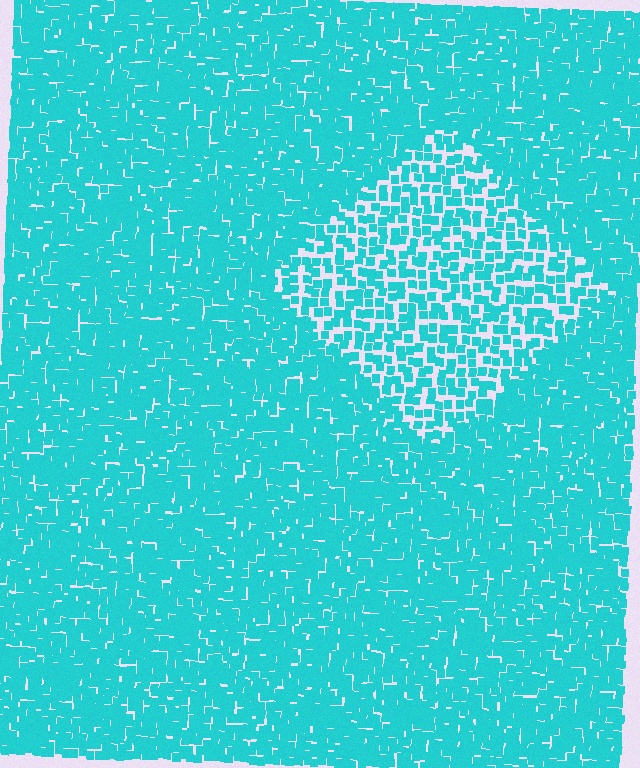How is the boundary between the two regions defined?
The boundary is defined by a change in element density (approximately 1.9x ratio). All elements are the same color, size, and shape.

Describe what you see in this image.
The image contains small cyan elements arranged at two different densities. A diamond-shaped region is visible where the elements are less densely packed than the surrounding area.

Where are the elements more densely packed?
The elements are more densely packed outside the diamond boundary.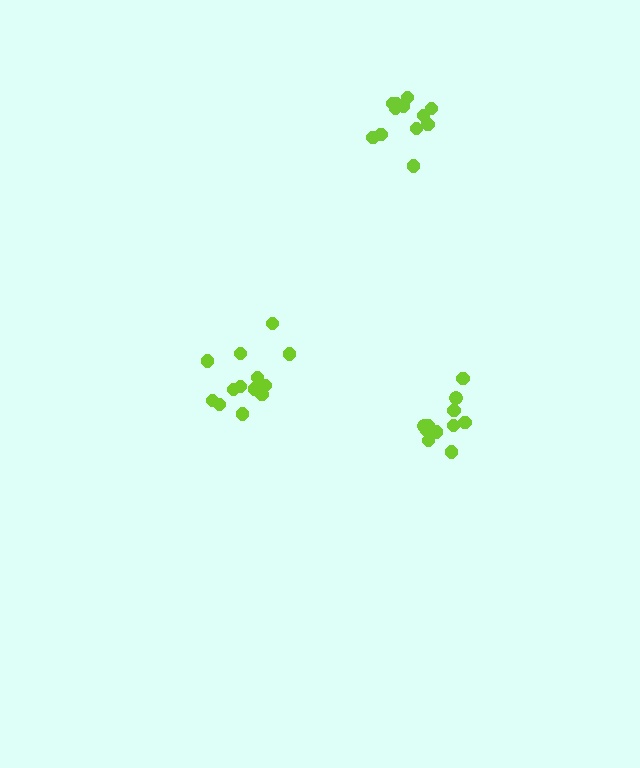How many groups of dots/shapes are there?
There are 3 groups.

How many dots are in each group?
Group 1: 11 dots, Group 2: 13 dots, Group 3: 13 dots (37 total).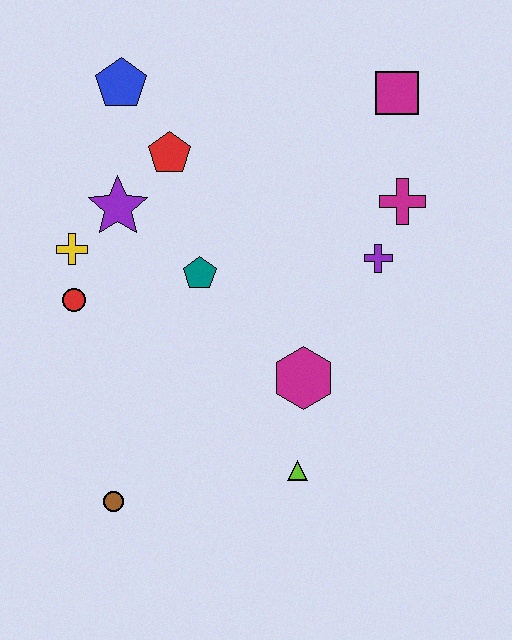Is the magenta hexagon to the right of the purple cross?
No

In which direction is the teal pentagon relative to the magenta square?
The teal pentagon is to the left of the magenta square.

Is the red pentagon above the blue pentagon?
No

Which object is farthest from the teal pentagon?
The magenta square is farthest from the teal pentagon.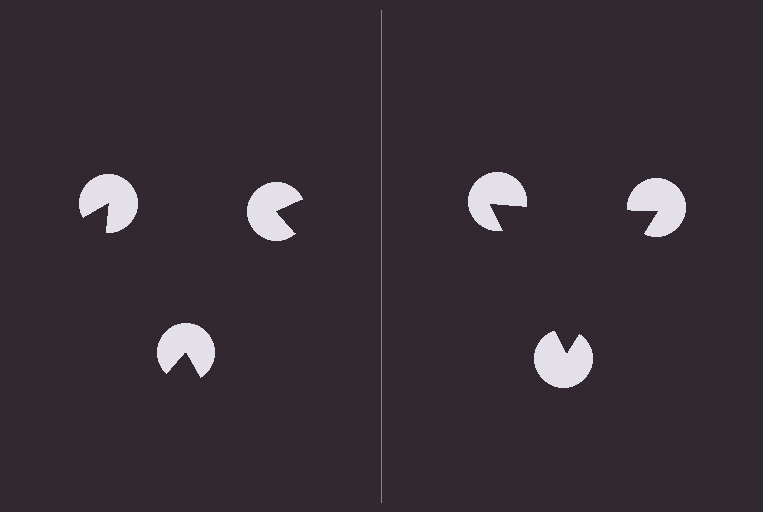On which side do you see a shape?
An illusory triangle appears on the right side. On the left side the wedge cuts are rotated, so no coherent shape forms.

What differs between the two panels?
The pac-man discs are positioned identically on both sides; only the wedge orientations differ. On the right they align to a triangle; on the left they are misaligned.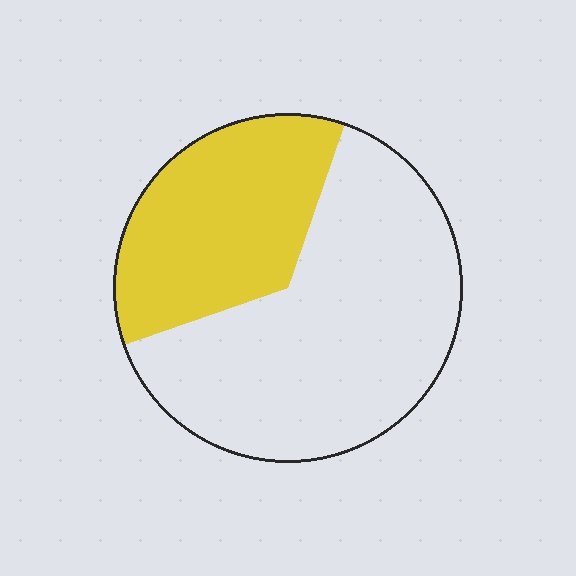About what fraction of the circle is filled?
About three eighths (3/8).